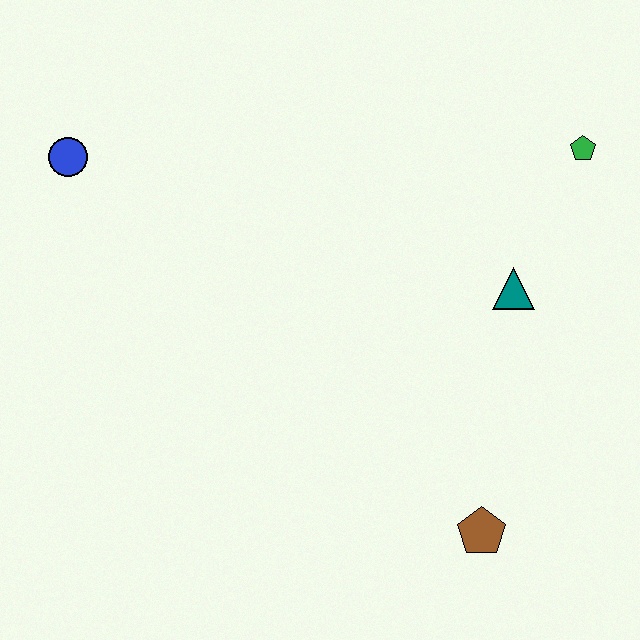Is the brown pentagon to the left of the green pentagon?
Yes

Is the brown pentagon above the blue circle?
No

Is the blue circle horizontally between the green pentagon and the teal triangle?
No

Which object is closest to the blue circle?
The teal triangle is closest to the blue circle.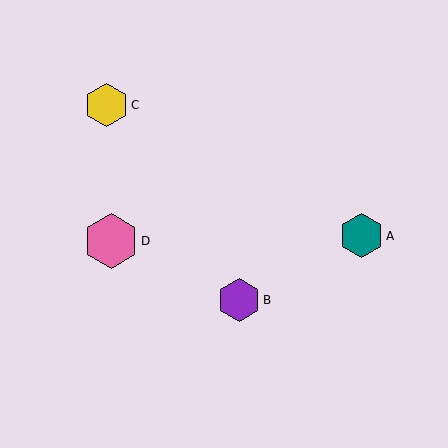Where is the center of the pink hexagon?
The center of the pink hexagon is at (111, 241).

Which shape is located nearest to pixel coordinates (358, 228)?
The teal hexagon (labeled A) at (361, 236) is nearest to that location.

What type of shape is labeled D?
Shape D is a pink hexagon.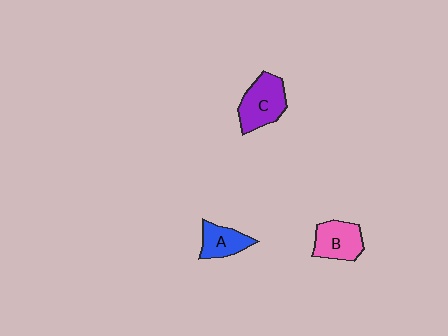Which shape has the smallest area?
Shape A (blue).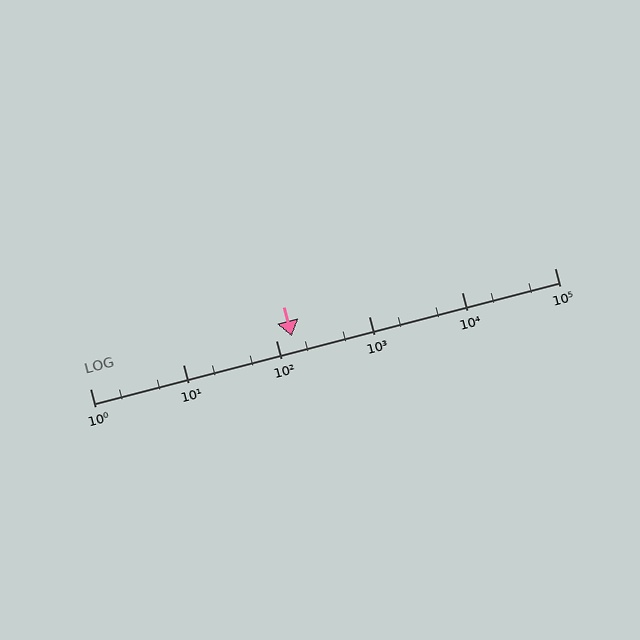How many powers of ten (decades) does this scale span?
The scale spans 5 decades, from 1 to 100000.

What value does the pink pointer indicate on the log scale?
The pointer indicates approximately 150.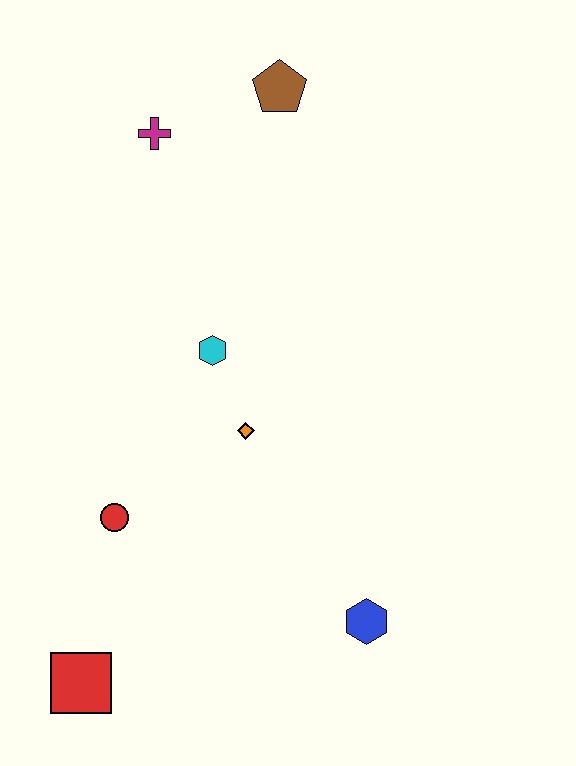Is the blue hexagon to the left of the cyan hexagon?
No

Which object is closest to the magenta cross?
The brown pentagon is closest to the magenta cross.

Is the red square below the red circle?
Yes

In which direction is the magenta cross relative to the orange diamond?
The magenta cross is above the orange diamond.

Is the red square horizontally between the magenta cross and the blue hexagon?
No